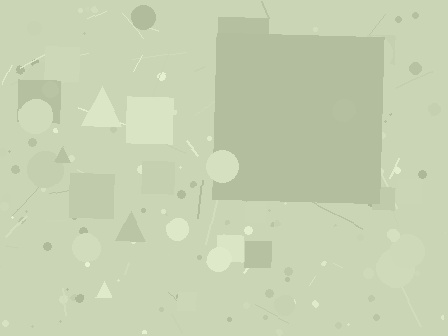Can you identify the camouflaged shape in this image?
The camouflaged shape is a square.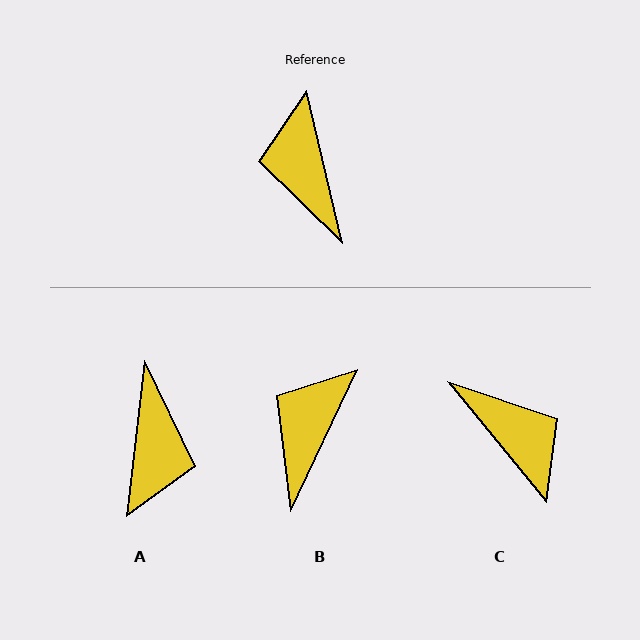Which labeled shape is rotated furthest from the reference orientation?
A, about 161 degrees away.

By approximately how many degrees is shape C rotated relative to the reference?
Approximately 154 degrees clockwise.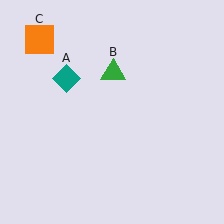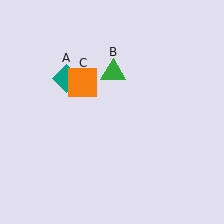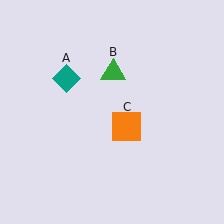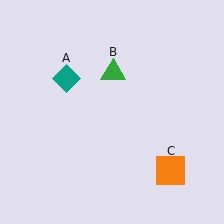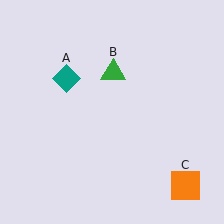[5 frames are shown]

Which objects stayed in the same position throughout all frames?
Teal diamond (object A) and green triangle (object B) remained stationary.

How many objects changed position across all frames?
1 object changed position: orange square (object C).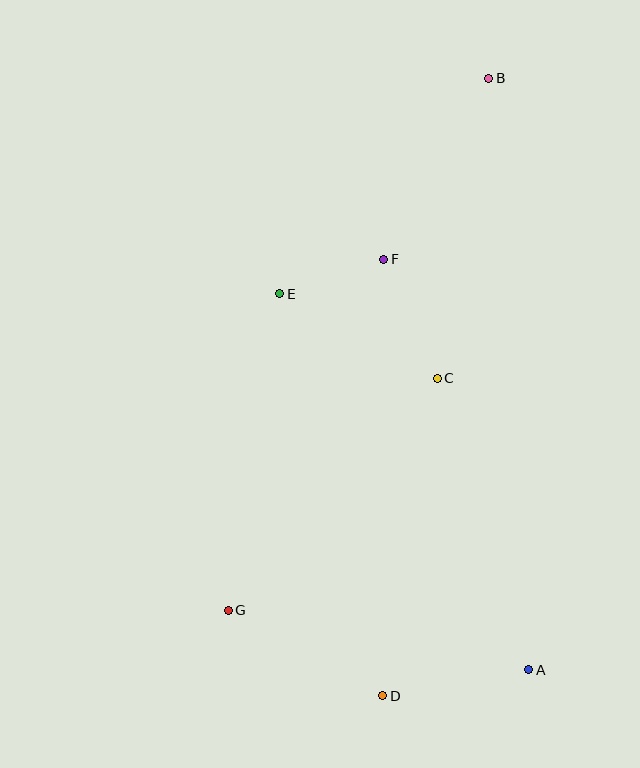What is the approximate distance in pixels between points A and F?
The distance between A and F is approximately 435 pixels.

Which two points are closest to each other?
Points E and F are closest to each other.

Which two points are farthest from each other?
Points B and D are farthest from each other.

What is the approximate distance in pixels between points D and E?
The distance between D and E is approximately 415 pixels.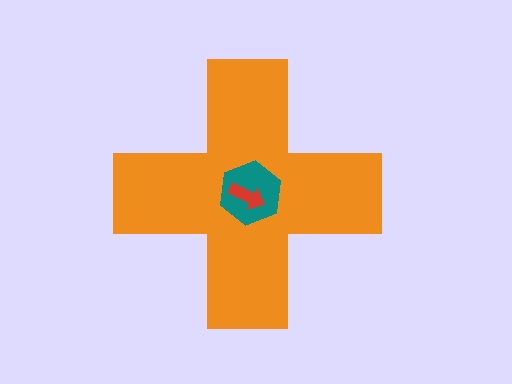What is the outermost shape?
The orange cross.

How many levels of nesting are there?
3.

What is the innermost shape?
The red arrow.